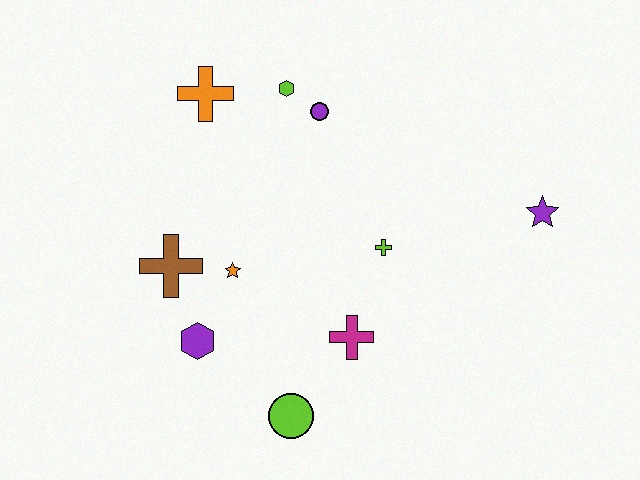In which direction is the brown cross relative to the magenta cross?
The brown cross is to the left of the magenta cross.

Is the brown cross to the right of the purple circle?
No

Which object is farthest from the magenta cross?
The orange cross is farthest from the magenta cross.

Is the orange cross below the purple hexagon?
No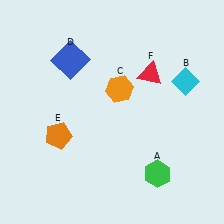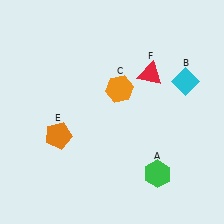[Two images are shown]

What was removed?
The blue square (D) was removed in Image 2.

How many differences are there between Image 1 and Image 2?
There is 1 difference between the two images.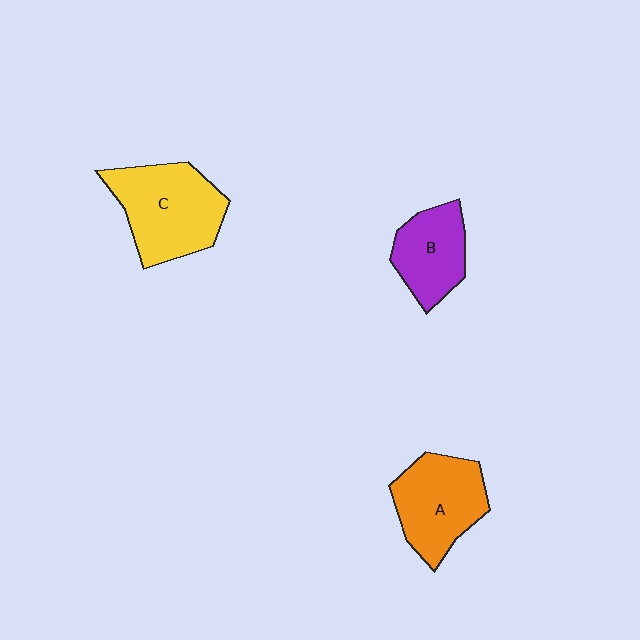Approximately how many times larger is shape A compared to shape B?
Approximately 1.3 times.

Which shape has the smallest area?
Shape B (purple).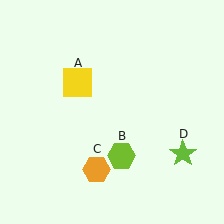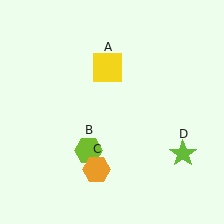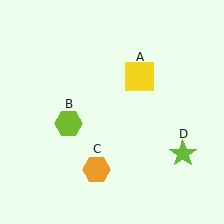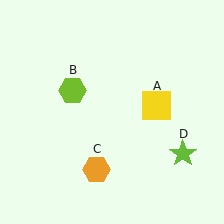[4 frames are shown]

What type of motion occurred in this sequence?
The yellow square (object A), lime hexagon (object B) rotated clockwise around the center of the scene.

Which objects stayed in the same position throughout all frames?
Orange hexagon (object C) and lime star (object D) remained stationary.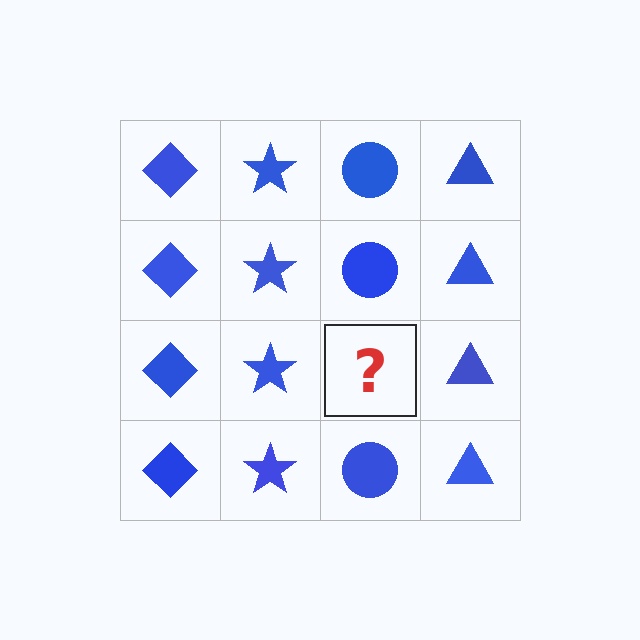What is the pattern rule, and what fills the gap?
The rule is that each column has a consistent shape. The gap should be filled with a blue circle.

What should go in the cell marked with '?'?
The missing cell should contain a blue circle.